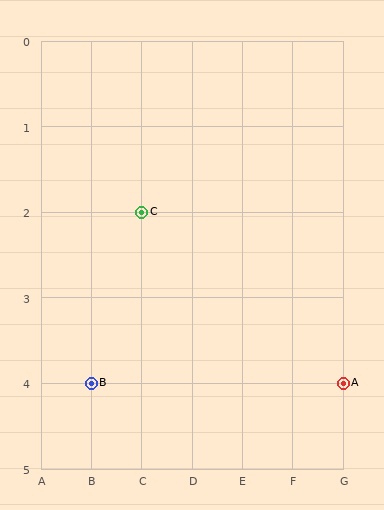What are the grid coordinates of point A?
Point A is at grid coordinates (G, 4).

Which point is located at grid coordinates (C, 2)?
Point C is at (C, 2).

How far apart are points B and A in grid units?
Points B and A are 5 columns apart.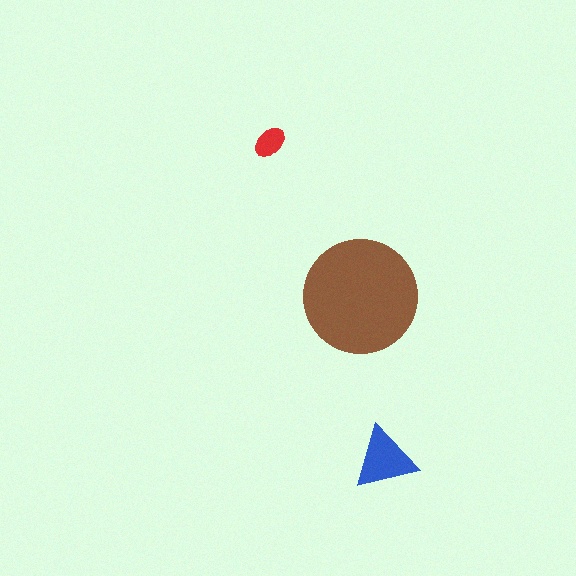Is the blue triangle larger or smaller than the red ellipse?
Larger.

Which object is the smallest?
The red ellipse.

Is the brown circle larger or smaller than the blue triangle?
Larger.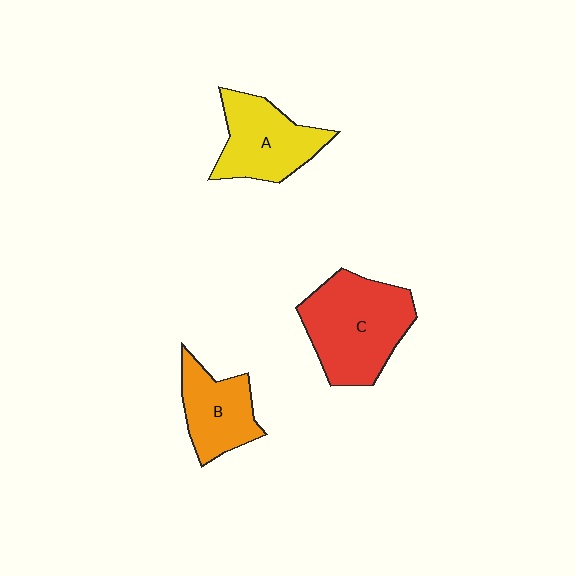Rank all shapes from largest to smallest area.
From largest to smallest: C (red), A (yellow), B (orange).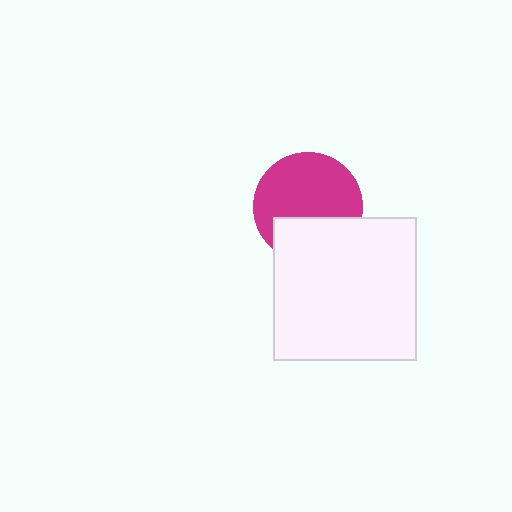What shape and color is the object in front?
The object in front is a white square.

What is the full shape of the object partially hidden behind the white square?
The partially hidden object is a magenta circle.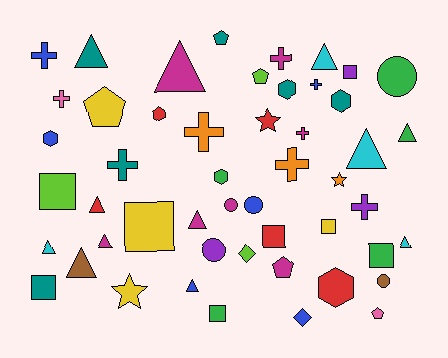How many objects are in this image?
There are 50 objects.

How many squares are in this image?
There are 8 squares.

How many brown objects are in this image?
There are 2 brown objects.